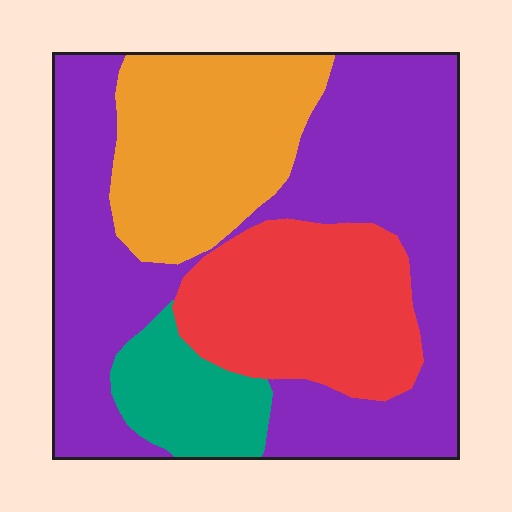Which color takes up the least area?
Teal, at roughly 10%.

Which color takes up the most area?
Purple, at roughly 50%.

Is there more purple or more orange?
Purple.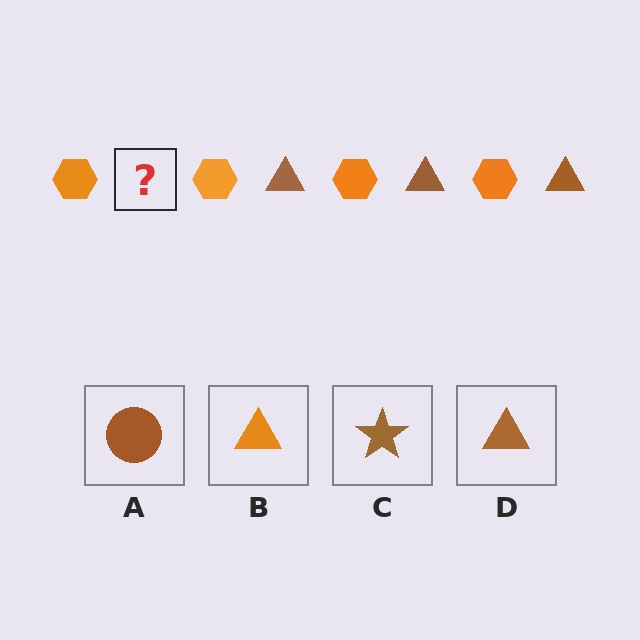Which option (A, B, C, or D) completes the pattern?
D.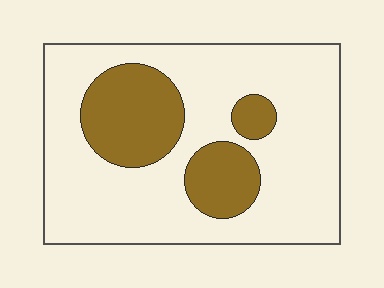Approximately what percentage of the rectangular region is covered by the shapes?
Approximately 25%.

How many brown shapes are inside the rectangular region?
3.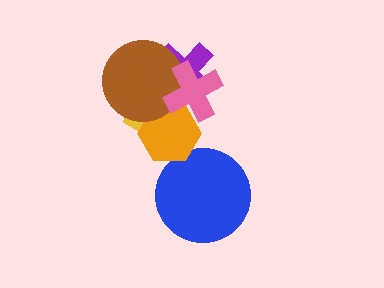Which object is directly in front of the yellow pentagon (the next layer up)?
The purple cross is directly in front of the yellow pentagon.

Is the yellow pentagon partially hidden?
Yes, it is partially covered by another shape.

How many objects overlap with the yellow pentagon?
4 objects overlap with the yellow pentagon.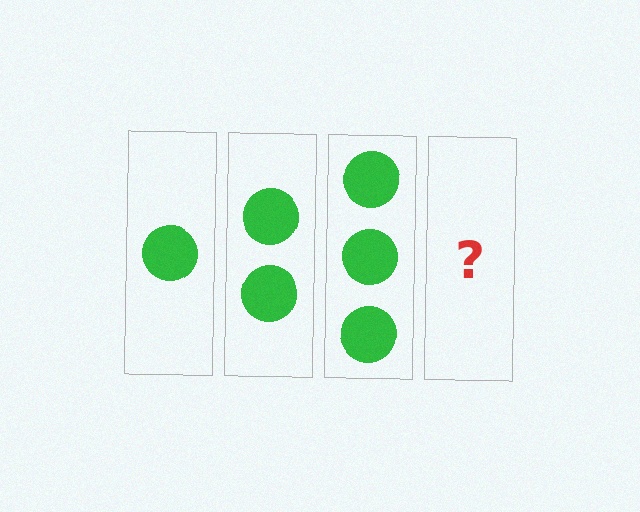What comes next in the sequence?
The next element should be 4 circles.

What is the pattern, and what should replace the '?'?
The pattern is that each step adds one more circle. The '?' should be 4 circles.